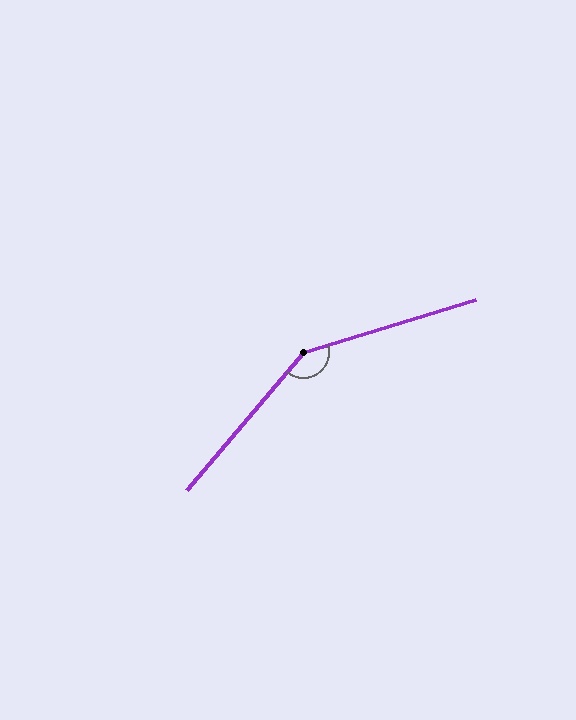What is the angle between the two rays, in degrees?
Approximately 148 degrees.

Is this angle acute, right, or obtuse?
It is obtuse.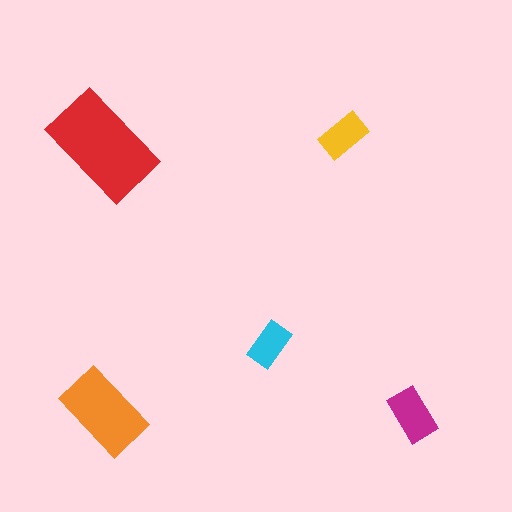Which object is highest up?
The yellow rectangle is topmost.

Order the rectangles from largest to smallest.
the red one, the orange one, the magenta one, the yellow one, the cyan one.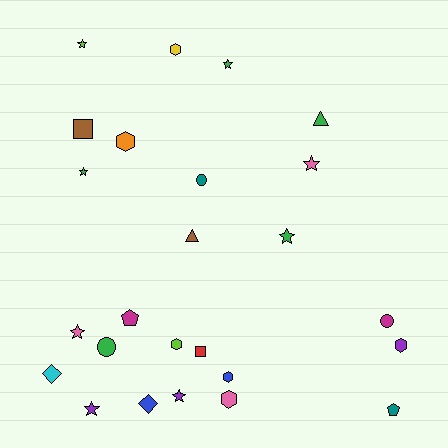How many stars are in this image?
There are 8 stars.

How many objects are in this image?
There are 25 objects.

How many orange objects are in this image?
There is 1 orange object.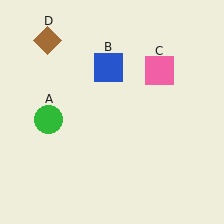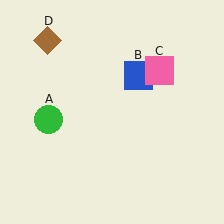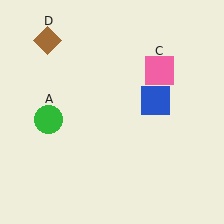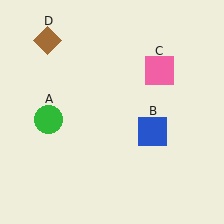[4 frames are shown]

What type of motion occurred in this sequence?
The blue square (object B) rotated clockwise around the center of the scene.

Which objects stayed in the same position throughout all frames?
Green circle (object A) and pink square (object C) and brown diamond (object D) remained stationary.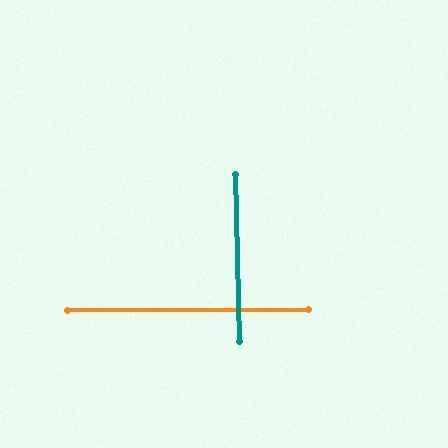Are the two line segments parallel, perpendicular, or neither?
Perpendicular — they meet at approximately 89°.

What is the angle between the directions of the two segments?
Approximately 89 degrees.